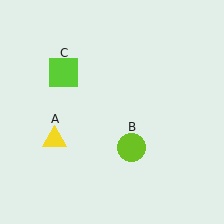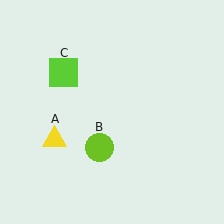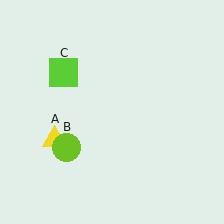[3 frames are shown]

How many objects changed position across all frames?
1 object changed position: lime circle (object B).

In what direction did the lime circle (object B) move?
The lime circle (object B) moved left.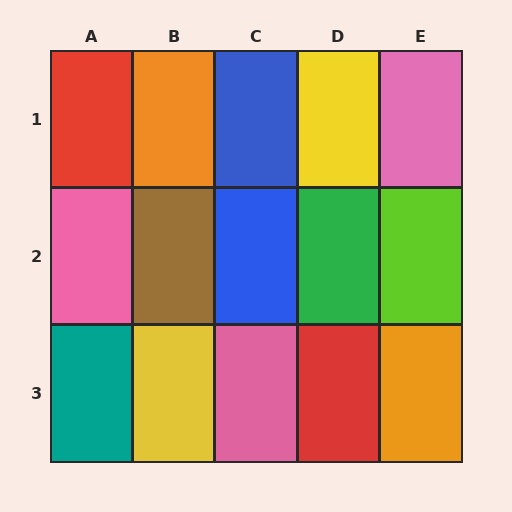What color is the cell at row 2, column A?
Pink.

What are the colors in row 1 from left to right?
Red, orange, blue, yellow, pink.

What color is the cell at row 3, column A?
Teal.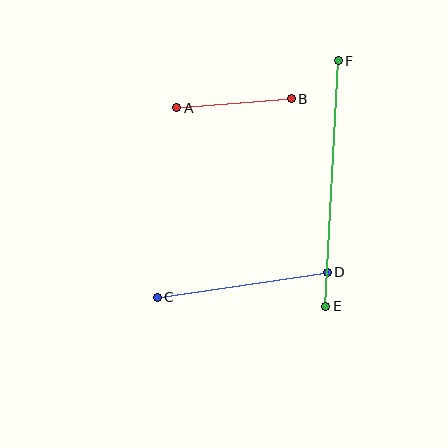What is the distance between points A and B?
The distance is approximately 115 pixels.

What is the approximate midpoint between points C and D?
The midpoint is at approximately (242, 285) pixels.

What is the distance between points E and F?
The distance is approximately 246 pixels.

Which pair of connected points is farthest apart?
Points E and F are farthest apart.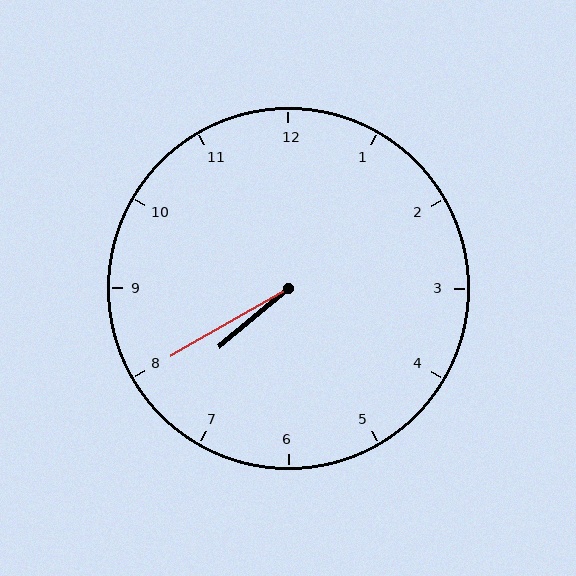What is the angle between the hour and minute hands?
Approximately 10 degrees.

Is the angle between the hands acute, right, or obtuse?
It is acute.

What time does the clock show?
7:40.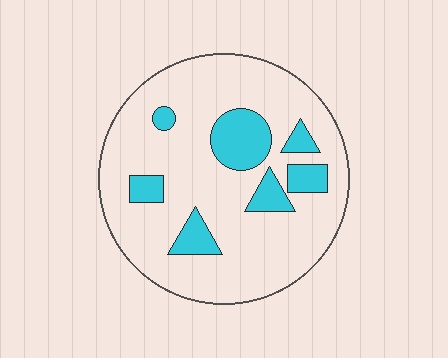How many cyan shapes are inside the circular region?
7.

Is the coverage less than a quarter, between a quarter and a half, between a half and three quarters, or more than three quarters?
Less than a quarter.